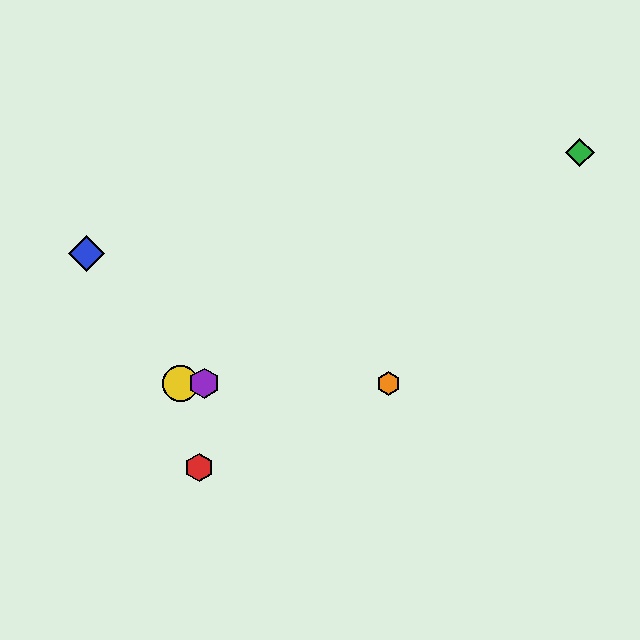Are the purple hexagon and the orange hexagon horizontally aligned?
Yes, both are at y≈383.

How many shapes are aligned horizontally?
3 shapes (the yellow circle, the purple hexagon, the orange hexagon) are aligned horizontally.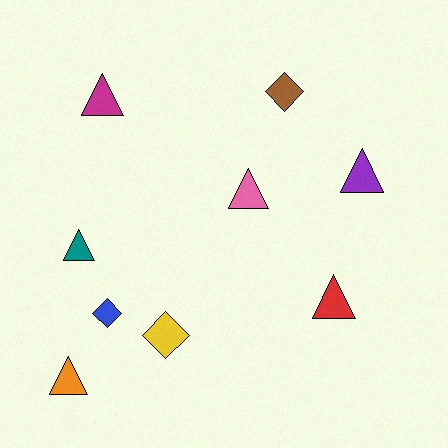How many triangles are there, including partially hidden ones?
There are 6 triangles.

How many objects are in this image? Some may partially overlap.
There are 9 objects.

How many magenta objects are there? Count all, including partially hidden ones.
There is 1 magenta object.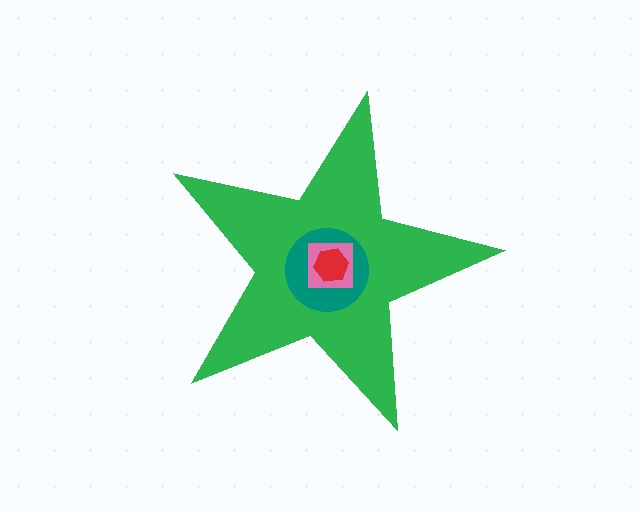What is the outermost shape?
The green star.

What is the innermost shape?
The red hexagon.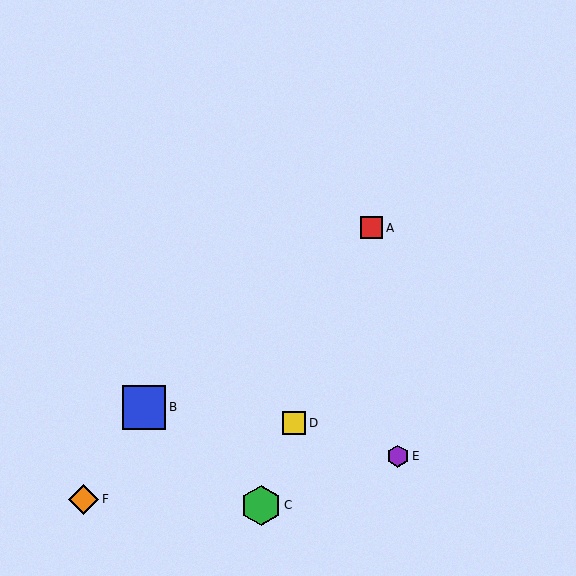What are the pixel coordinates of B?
Object B is at (144, 407).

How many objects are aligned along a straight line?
3 objects (A, C, D) are aligned along a straight line.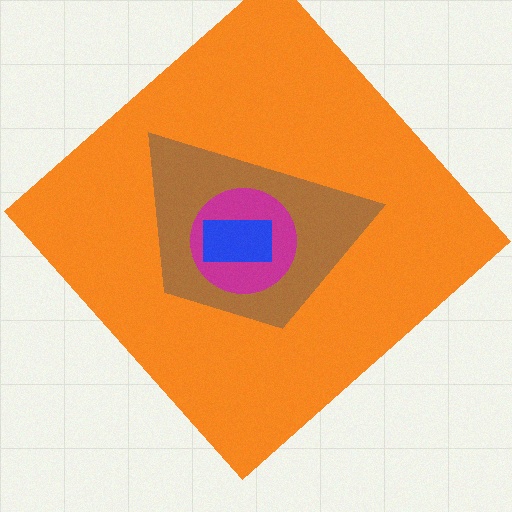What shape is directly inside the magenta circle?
The blue rectangle.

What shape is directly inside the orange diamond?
The brown trapezoid.